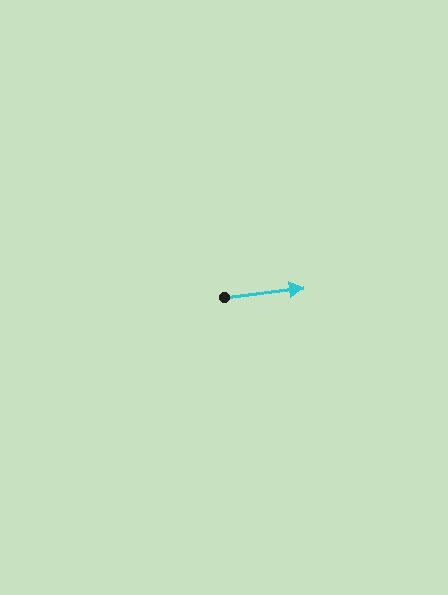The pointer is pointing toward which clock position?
Roughly 3 o'clock.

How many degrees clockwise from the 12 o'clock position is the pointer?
Approximately 83 degrees.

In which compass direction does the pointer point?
East.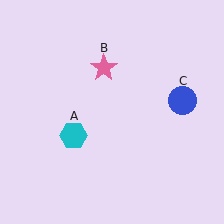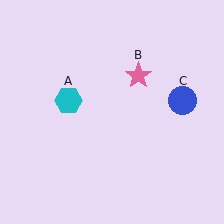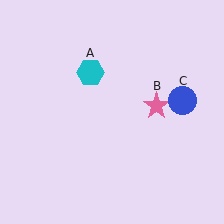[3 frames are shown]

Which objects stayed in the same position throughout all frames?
Blue circle (object C) remained stationary.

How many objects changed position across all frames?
2 objects changed position: cyan hexagon (object A), pink star (object B).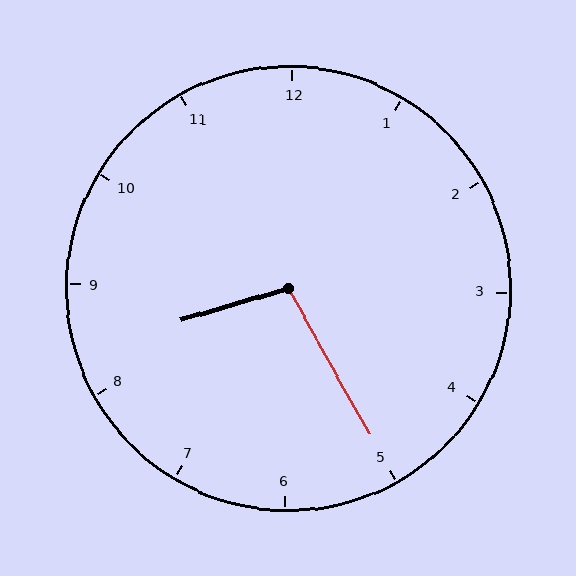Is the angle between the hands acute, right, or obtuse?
It is obtuse.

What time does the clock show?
8:25.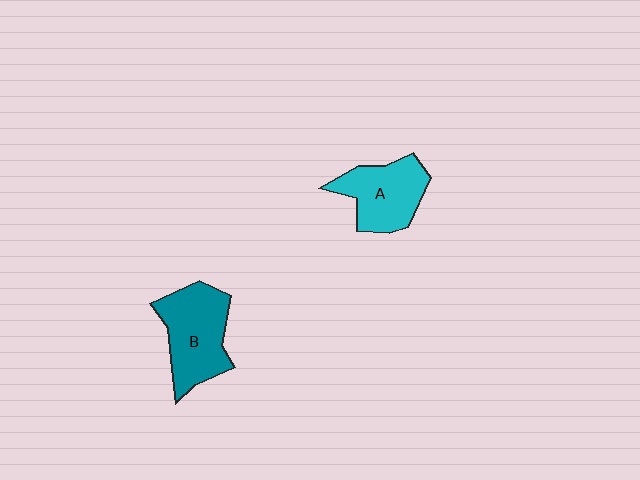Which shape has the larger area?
Shape B (teal).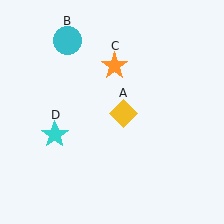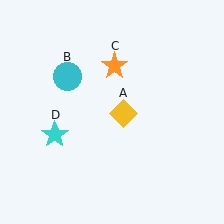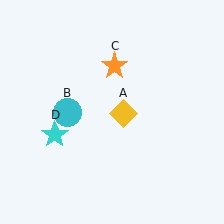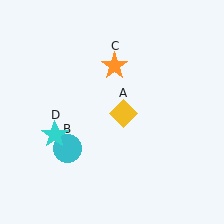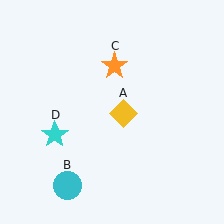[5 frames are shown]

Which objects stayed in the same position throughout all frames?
Yellow diamond (object A) and orange star (object C) and cyan star (object D) remained stationary.